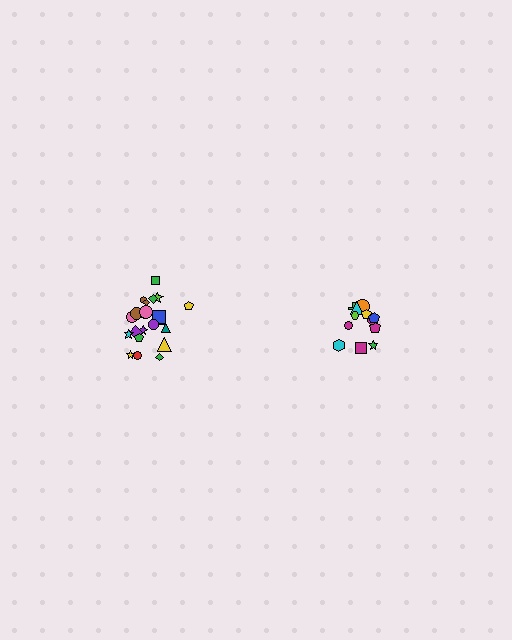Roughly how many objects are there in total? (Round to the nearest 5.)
Roughly 35 objects in total.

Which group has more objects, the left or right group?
The left group.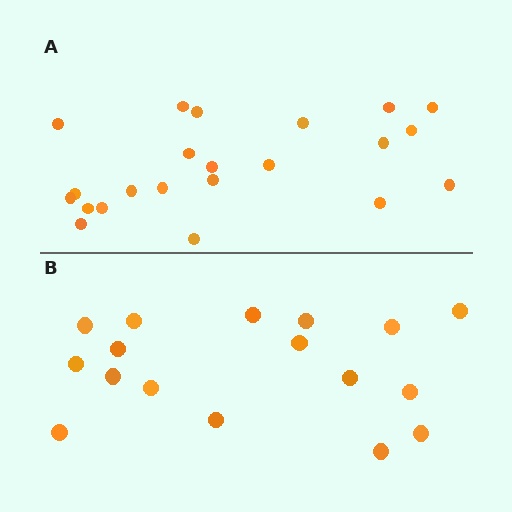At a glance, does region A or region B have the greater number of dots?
Region A (the top region) has more dots.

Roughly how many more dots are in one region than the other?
Region A has about 5 more dots than region B.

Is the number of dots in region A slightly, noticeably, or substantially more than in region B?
Region A has noticeably more, but not dramatically so. The ratio is roughly 1.3 to 1.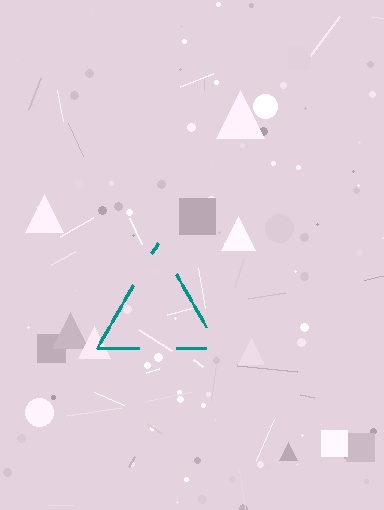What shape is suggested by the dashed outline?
The dashed outline suggests a triangle.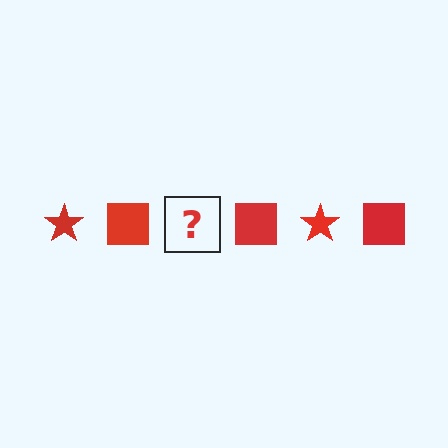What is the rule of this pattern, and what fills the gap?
The rule is that the pattern cycles through star, square shapes in red. The gap should be filled with a red star.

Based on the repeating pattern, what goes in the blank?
The blank should be a red star.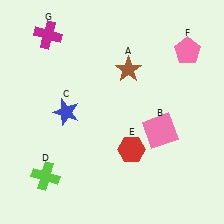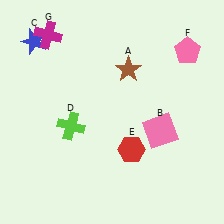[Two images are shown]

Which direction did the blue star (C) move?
The blue star (C) moved up.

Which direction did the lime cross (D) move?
The lime cross (D) moved up.